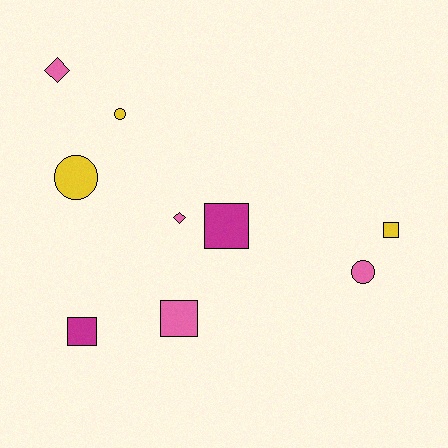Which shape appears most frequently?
Square, with 4 objects.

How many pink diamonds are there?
There are 2 pink diamonds.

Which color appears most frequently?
Pink, with 4 objects.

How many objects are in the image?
There are 9 objects.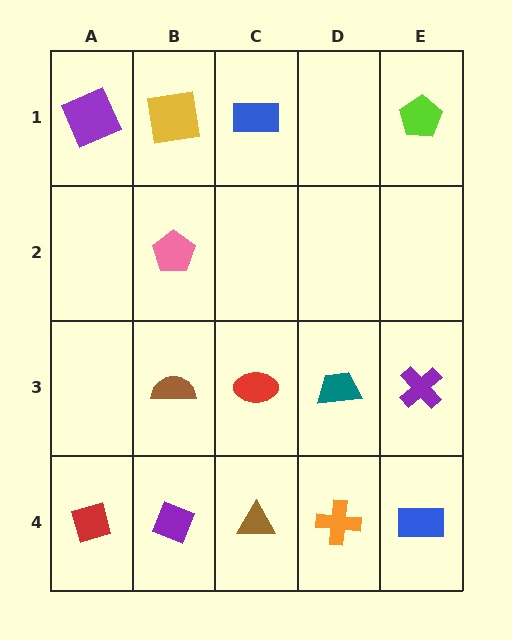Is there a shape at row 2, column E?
No, that cell is empty.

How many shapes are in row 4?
5 shapes.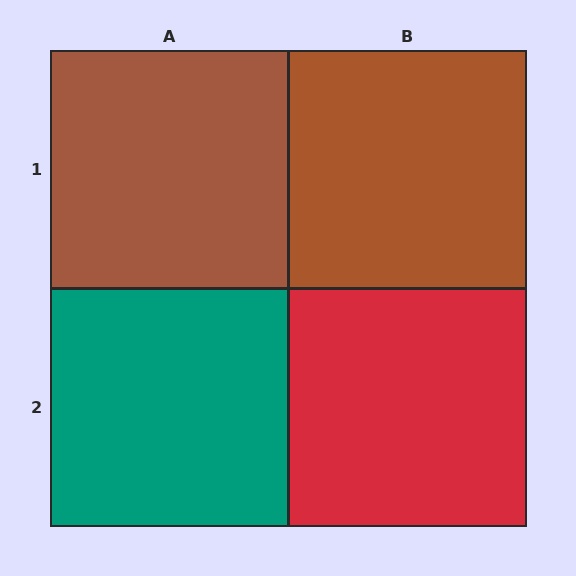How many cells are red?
1 cell is red.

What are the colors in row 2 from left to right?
Teal, red.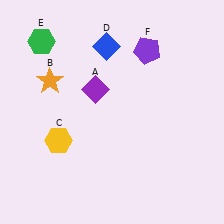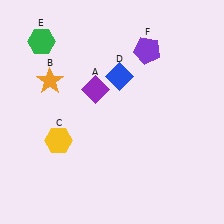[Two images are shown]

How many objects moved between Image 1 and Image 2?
1 object moved between the two images.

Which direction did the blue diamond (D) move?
The blue diamond (D) moved down.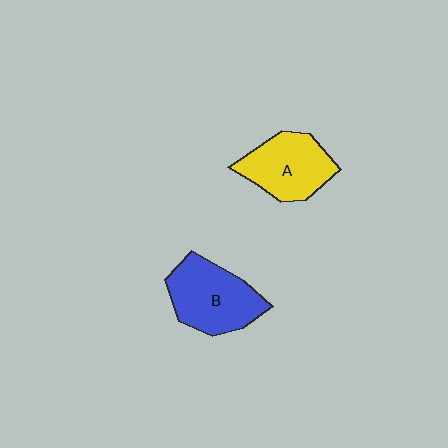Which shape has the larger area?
Shape B (blue).